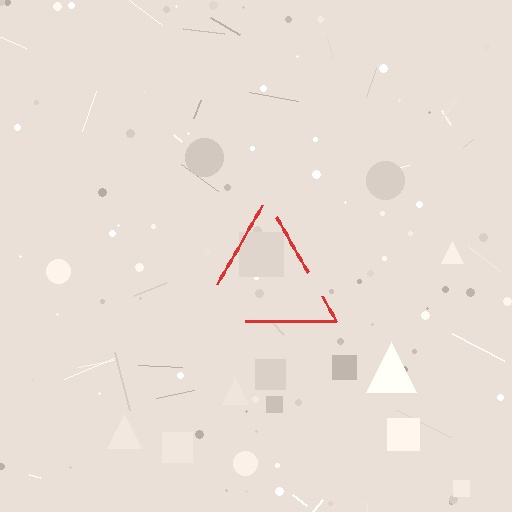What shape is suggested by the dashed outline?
The dashed outline suggests a triangle.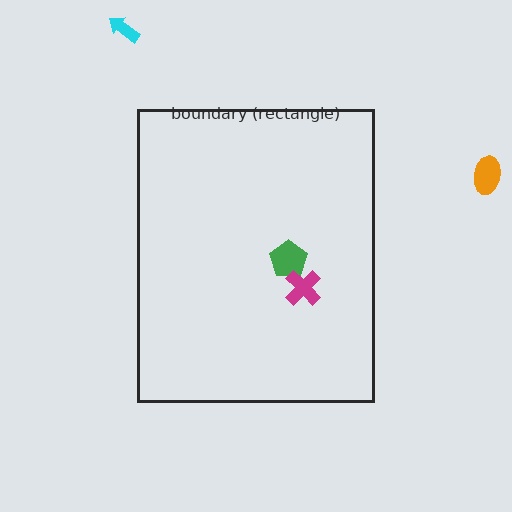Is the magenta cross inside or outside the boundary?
Inside.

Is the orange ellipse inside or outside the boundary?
Outside.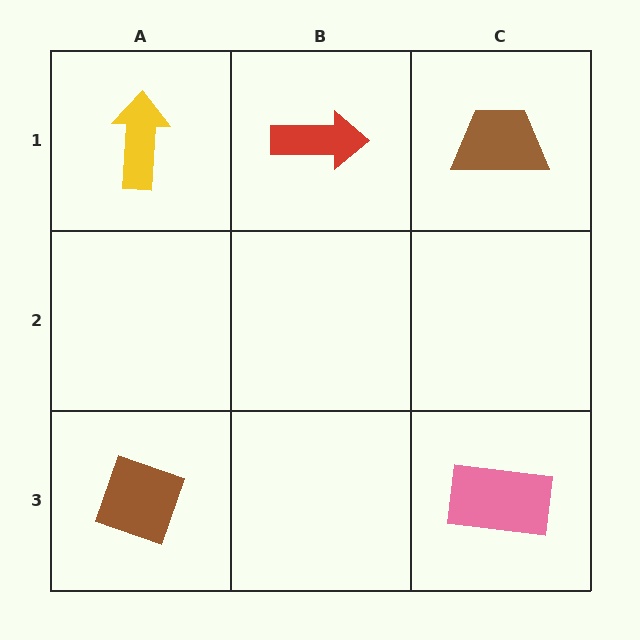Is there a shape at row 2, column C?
No, that cell is empty.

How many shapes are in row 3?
2 shapes.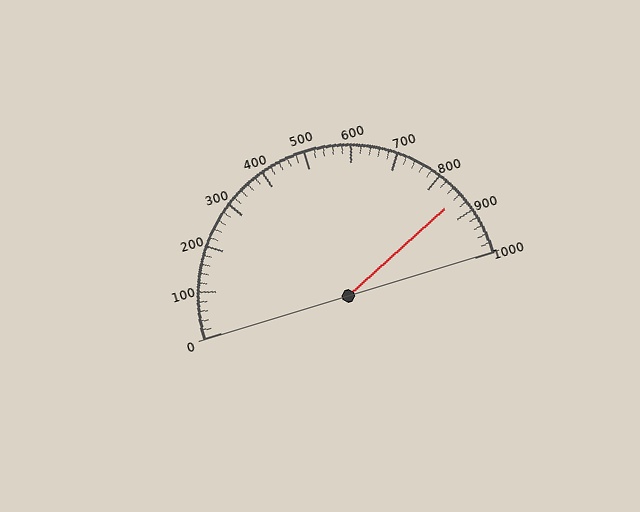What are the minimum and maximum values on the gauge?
The gauge ranges from 0 to 1000.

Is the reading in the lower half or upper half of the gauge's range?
The reading is in the upper half of the range (0 to 1000).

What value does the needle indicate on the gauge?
The needle indicates approximately 860.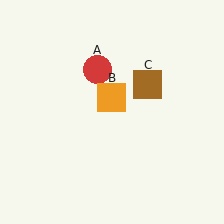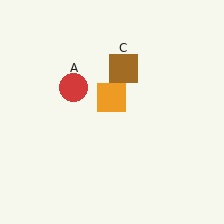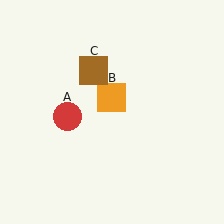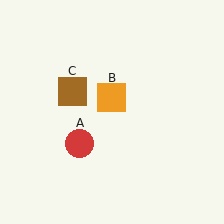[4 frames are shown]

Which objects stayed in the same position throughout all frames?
Orange square (object B) remained stationary.